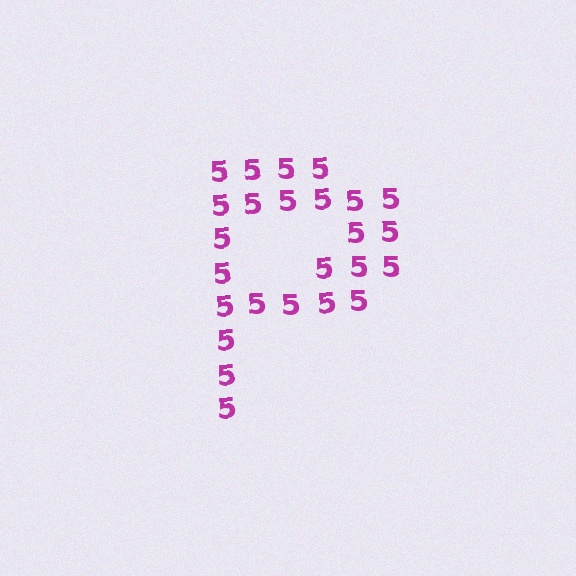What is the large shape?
The large shape is the letter P.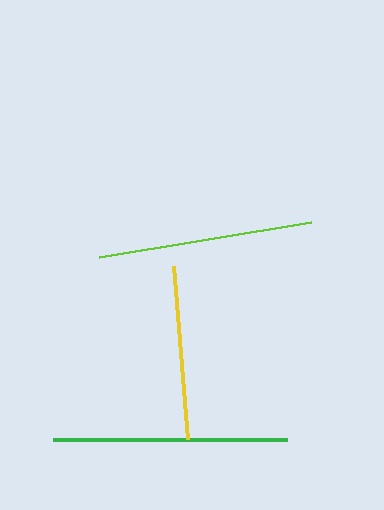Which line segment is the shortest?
The yellow line is the shortest at approximately 173 pixels.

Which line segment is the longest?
The green line is the longest at approximately 235 pixels.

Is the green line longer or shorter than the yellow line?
The green line is longer than the yellow line.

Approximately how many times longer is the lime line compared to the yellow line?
The lime line is approximately 1.2 times the length of the yellow line.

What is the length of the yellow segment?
The yellow segment is approximately 173 pixels long.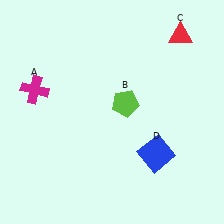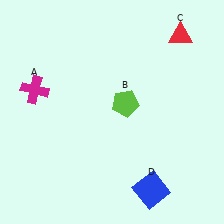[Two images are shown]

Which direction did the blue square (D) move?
The blue square (D) moved down.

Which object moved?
The blue square (D) moved down.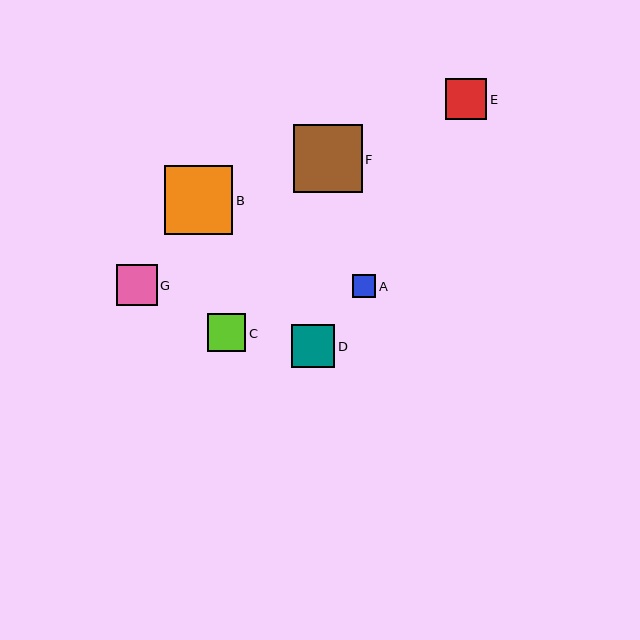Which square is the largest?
Square F is the largest with a size of approximately 68 pixels.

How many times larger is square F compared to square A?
Square F is approximately 3.0 times the size of square A.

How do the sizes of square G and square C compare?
Square G and square C are approximately the same size.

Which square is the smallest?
Square A is the smallest with a size of approximately 23 pixels.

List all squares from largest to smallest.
From largest to smallest: F, B, D, E, G, C, A.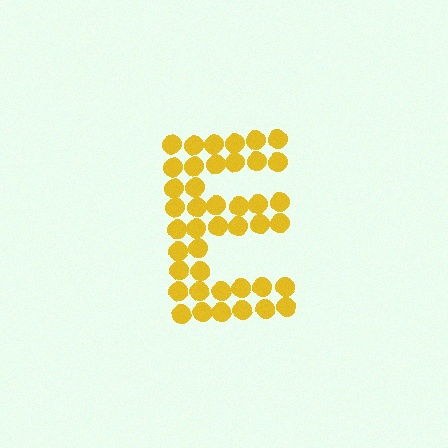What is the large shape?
The large shape is the letter E.